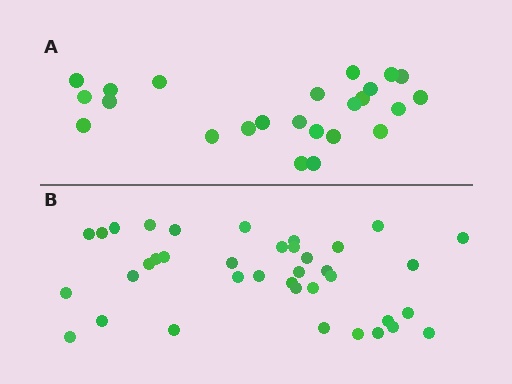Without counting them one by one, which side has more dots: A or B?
Region B (the bottom region) has more dots.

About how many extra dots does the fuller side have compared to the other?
Region B has approximately 15 more dots than region A.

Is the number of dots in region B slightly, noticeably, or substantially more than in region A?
Region B has substantially more. The ratio is roughly 1.6 to 1.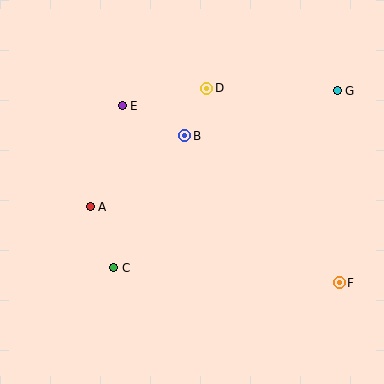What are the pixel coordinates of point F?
Point F is at (339, 283).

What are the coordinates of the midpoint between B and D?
The midpoint between B and D is at (196, 112).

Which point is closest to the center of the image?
Point B at (185, 136) is closest to the center.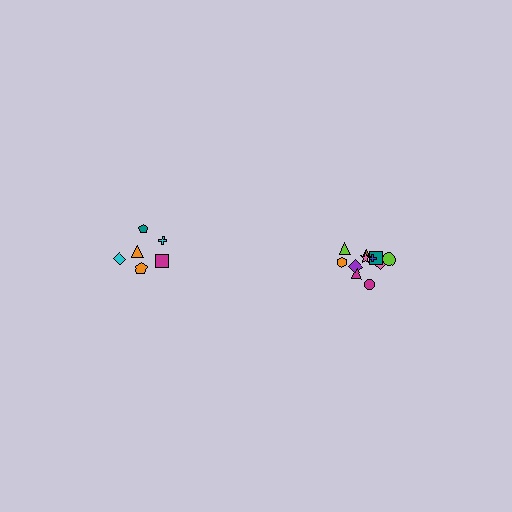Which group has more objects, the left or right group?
The right group.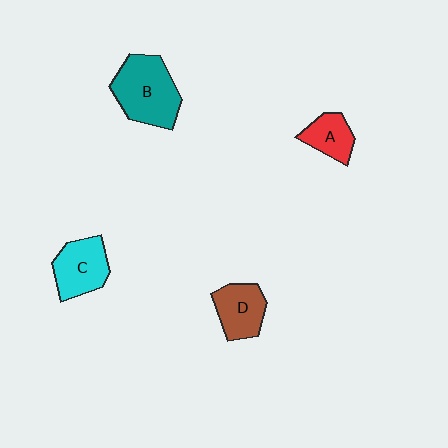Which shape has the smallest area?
Shape A (red).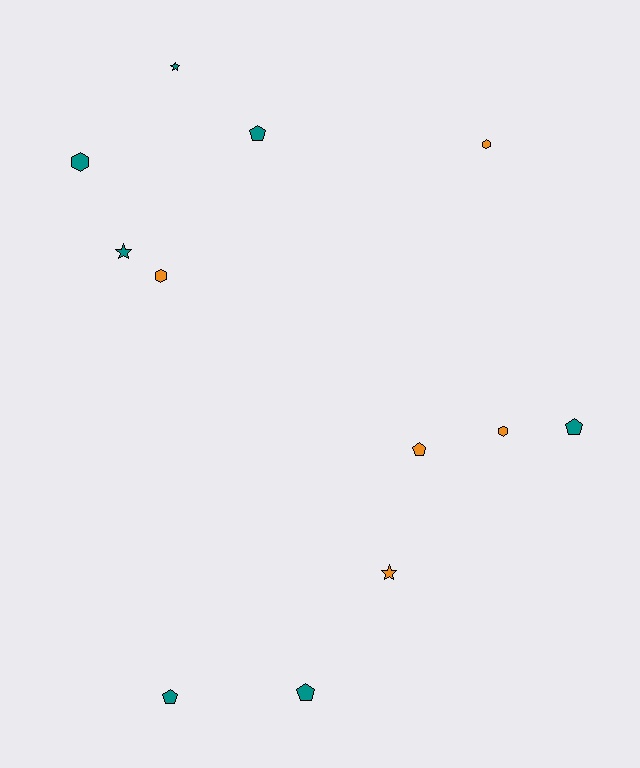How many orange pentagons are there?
There is 1 orange pentagon.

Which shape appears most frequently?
Pentagon, with 5 objects.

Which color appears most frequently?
Teal, with 7 objects.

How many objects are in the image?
There are 12 objects.